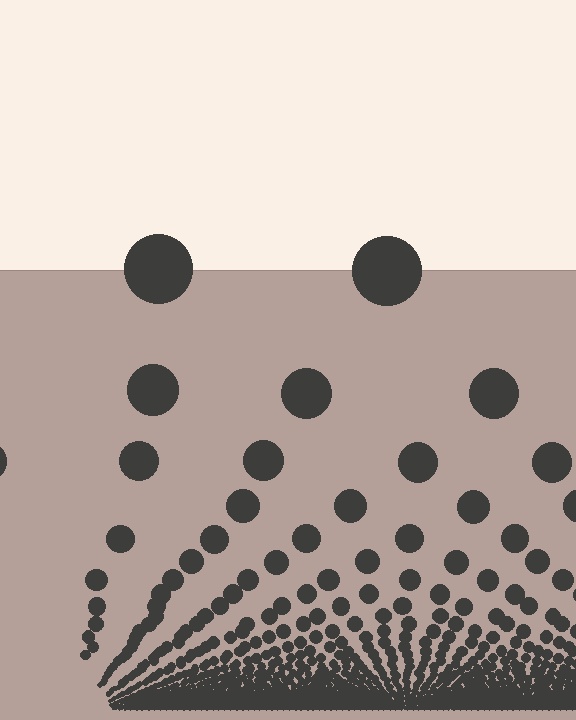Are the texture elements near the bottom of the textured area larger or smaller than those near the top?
Smaller. The gradient is inverted — elements near the bottom are smaller and denser.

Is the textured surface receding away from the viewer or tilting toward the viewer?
The surface appears to tilt toward the viewer. Texture elements get larger and sparser toward the top.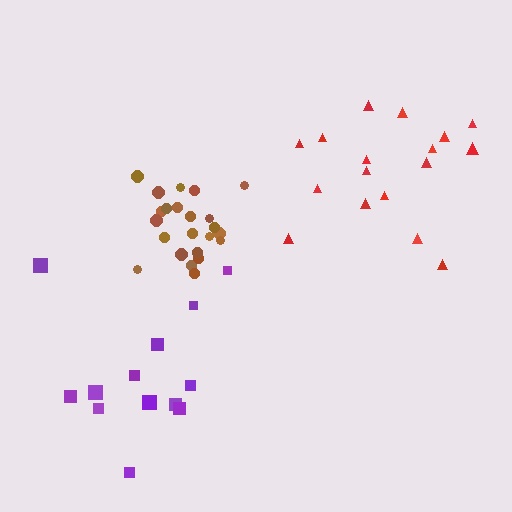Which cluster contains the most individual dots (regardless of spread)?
Brown (23).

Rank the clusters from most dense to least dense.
brown, red, purple.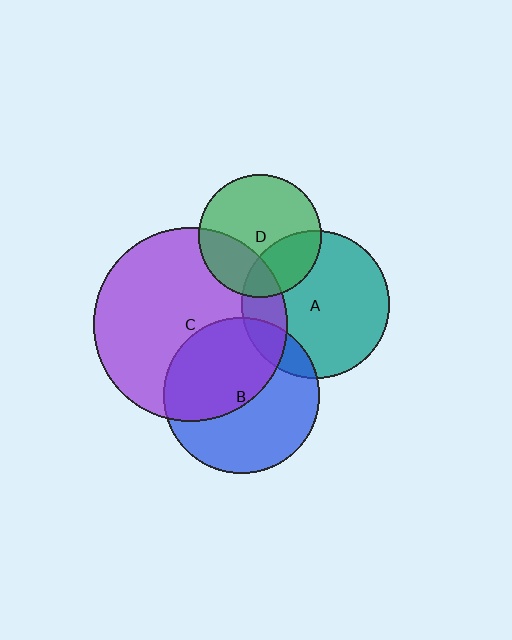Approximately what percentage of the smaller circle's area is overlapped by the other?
Approximately 20%.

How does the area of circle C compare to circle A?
Approximately 1.7 times.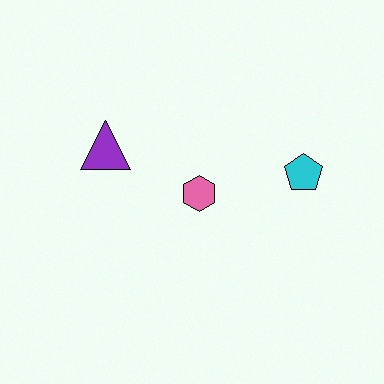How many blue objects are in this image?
There are no blue objects.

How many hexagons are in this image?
There is 1 hexagon.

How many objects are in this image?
There are 3 objects.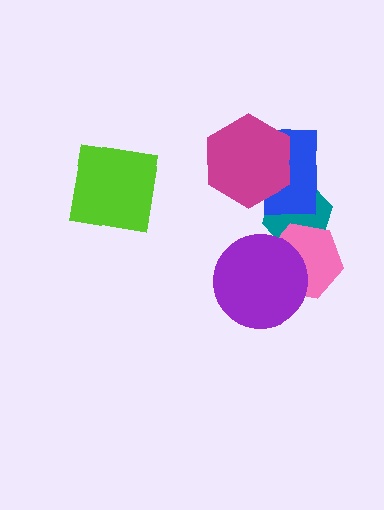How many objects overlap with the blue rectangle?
2 objects overlap with the blue rectangle.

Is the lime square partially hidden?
No, no other shape covers it.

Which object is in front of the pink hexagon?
The purple circle is in front of the pink hexagon.